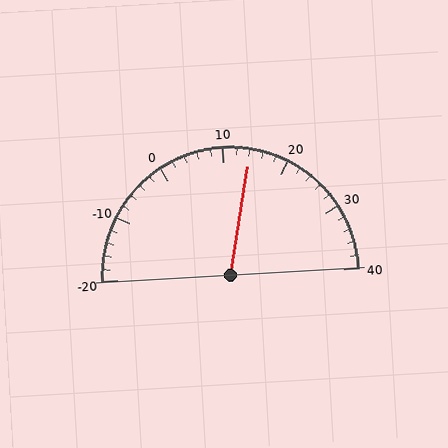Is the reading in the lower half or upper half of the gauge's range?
The reading is in the upper half of the range (-20 to 40).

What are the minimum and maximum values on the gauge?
The gauge ranges from -20 to 40.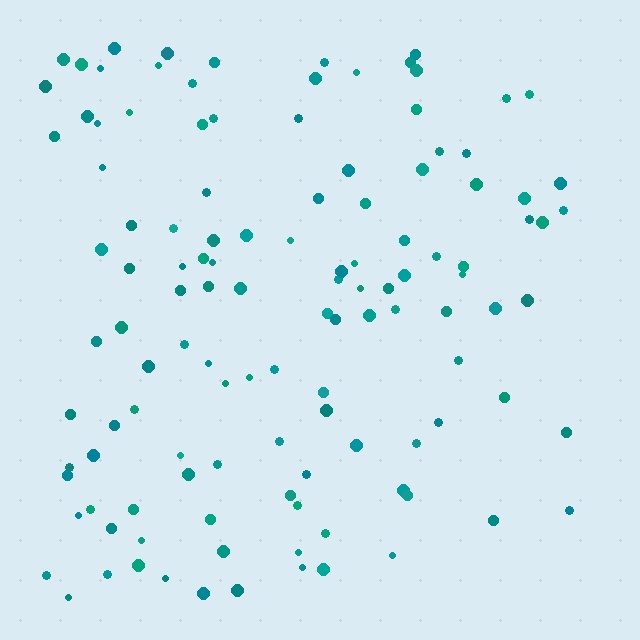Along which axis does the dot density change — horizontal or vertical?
Horizontal.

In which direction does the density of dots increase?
From right to left, with the left side densest.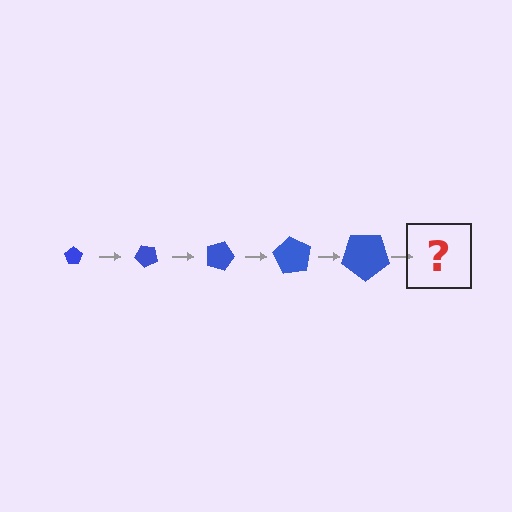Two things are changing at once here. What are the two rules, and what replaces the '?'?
The two rules are that the pentagon grows larger each step and it rotates 45 degrees each step. The '?' should be a pentagon, larger than the previous one and rotated 225 degrees from the start.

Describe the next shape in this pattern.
It should be a pentagon, larger than the previous one and rotated 225 degrees from the start.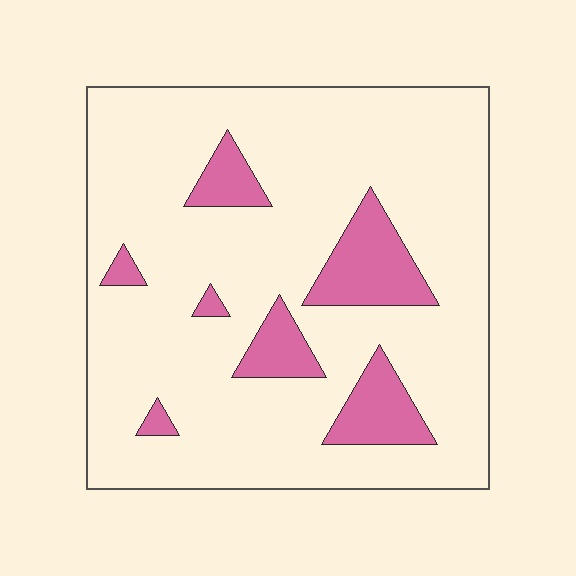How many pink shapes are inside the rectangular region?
7.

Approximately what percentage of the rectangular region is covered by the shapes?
Approximately 15%.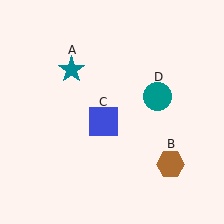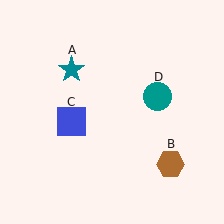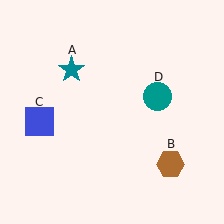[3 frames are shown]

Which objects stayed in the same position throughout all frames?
Teal star (object A) and brown hexagon (object B) and teal circle (object D) remained stationary.